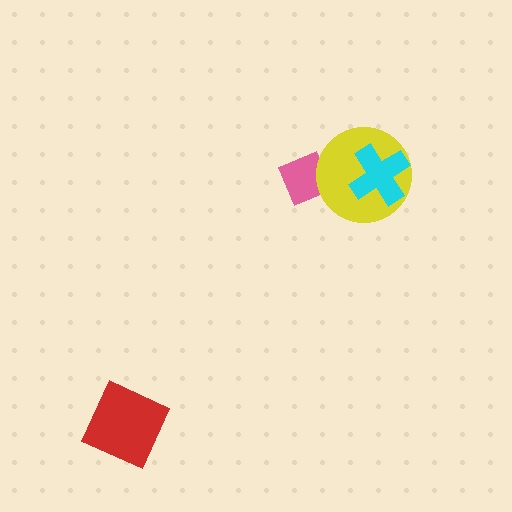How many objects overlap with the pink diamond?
1 object overlaps with the pink diamond.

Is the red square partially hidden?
No, no other shape covers it.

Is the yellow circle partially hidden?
Yes, it is partially covered by another shape.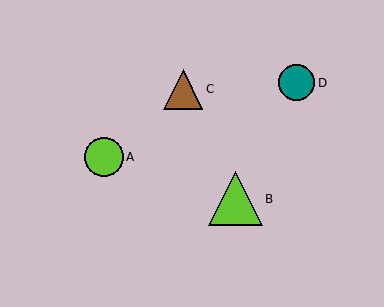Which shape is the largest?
The lime triangle (labeled B) is the largest.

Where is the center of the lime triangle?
The center of the lime triangle is at (235, 199).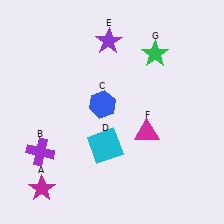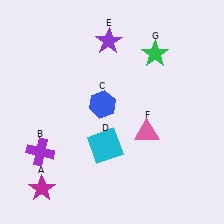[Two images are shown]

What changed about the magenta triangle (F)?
In Image 1, F is magenta. In Image 2, it changed to pink.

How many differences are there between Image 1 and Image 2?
There is 1 difference between the two images.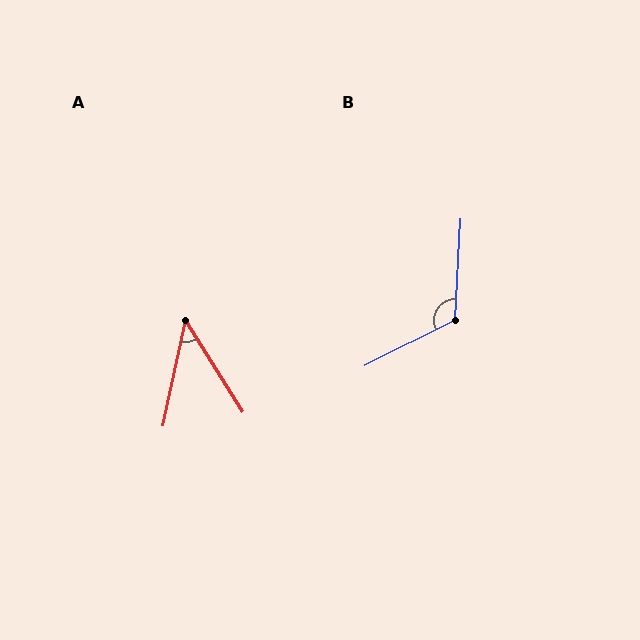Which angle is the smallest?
A, at approximately 44 degrees.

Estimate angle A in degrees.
Approximately 44 degrees.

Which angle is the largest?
B, at approximately 120 degrees.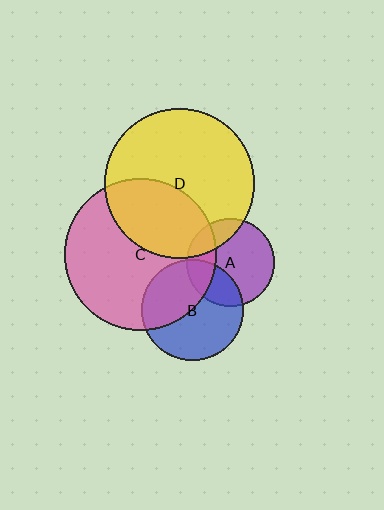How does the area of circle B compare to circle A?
Approximately 1.3 times.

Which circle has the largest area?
Circle C (pink).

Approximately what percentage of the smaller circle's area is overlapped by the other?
Approximately 30%.